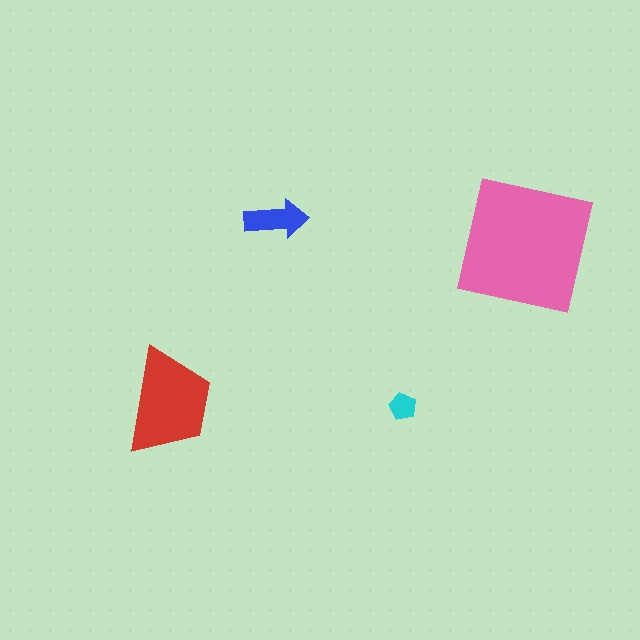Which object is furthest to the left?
The red trapezoid is leftmost.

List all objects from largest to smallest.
The pink square, the red trapezoid, the blue arrow, the cyan pentagon.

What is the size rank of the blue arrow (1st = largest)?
3rd.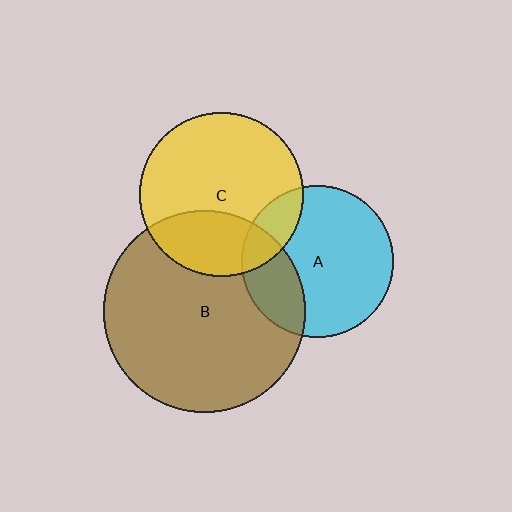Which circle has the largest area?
Circle B (brown).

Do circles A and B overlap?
Yes.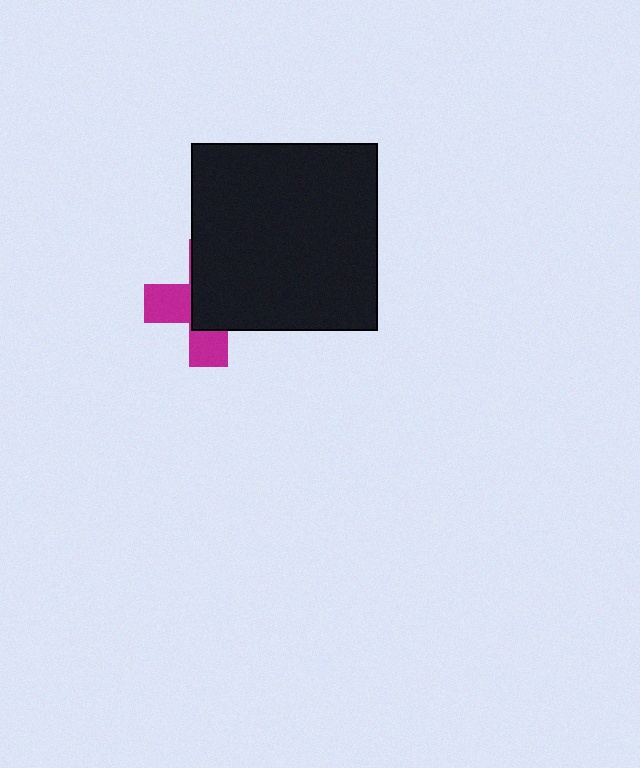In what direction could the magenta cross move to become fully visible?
The magenta cross could move toward the lower-left. That would shift it out from behind the black square entirely.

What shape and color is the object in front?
The object in front is a black square.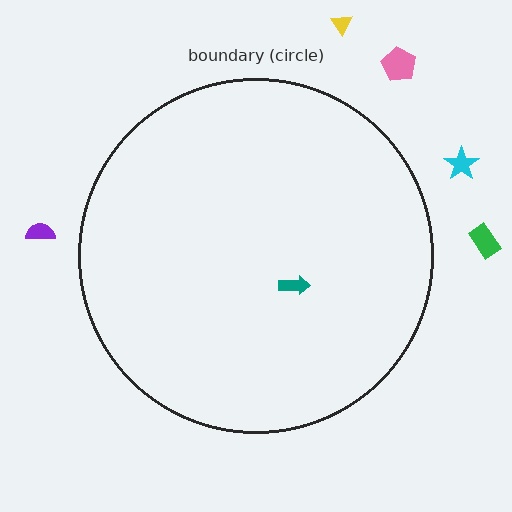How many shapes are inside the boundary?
1 inside, 5 outside.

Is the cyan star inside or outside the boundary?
Outside.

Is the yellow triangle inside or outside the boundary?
Outside.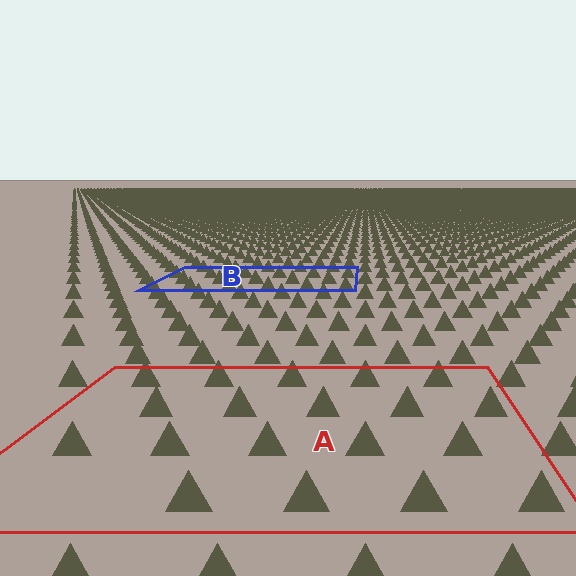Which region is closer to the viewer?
Region A is closer. The texture elements there are larger and more spread out.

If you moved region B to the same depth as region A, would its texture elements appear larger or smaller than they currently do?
They would appear larger. At a closer depth, the same texture elements are projected at a bigger on-screen size.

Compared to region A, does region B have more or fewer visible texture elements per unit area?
Region B has more texture elements per unit area — they are packed more densely because it is farther away.